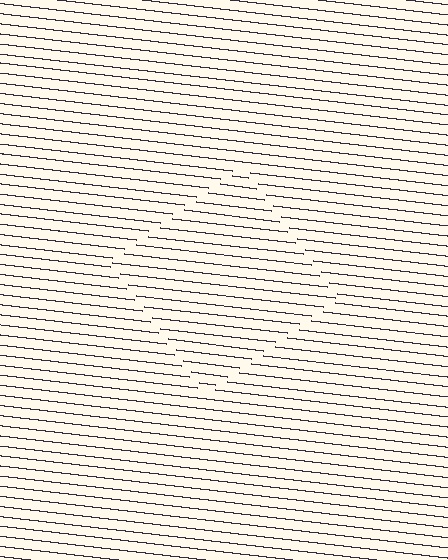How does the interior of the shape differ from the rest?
The interior of the shape contains the same grating, shifted by half a period — the contour is defined by the phase discontinuity where line-ends from the inner and outer gratings abut.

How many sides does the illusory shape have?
4 sides — the line-ends trace a square.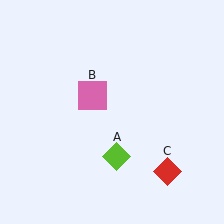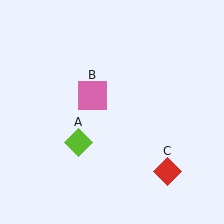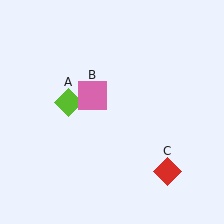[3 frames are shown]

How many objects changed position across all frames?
1 object changed position: lime diamond (object A).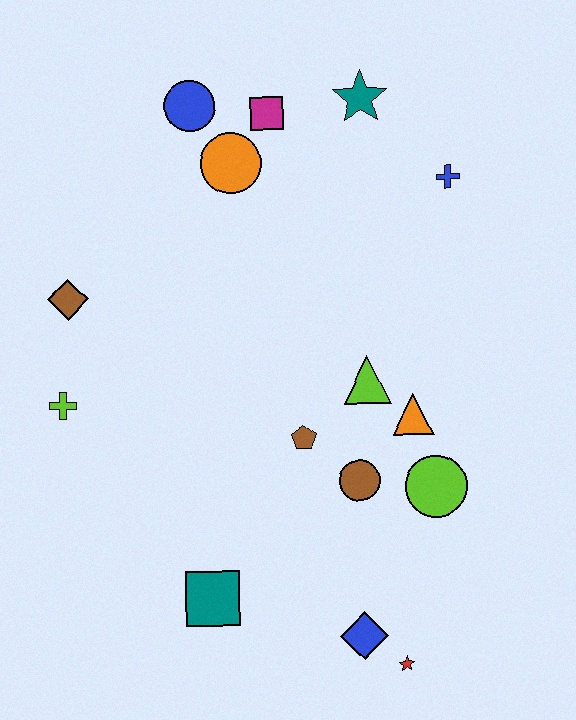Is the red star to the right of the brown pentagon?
Yes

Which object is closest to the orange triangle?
The lime triangle is closest to the orange triangle.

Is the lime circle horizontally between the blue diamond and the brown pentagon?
No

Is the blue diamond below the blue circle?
Yes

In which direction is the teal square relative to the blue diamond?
The teal square is to the left of the blue diamond.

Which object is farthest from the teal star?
The red star is farthest from the teal star.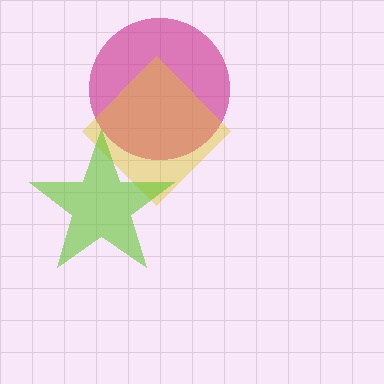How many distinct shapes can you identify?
There are 3 distinct shapes: a magenta circle, a yellow diamond, a lime star.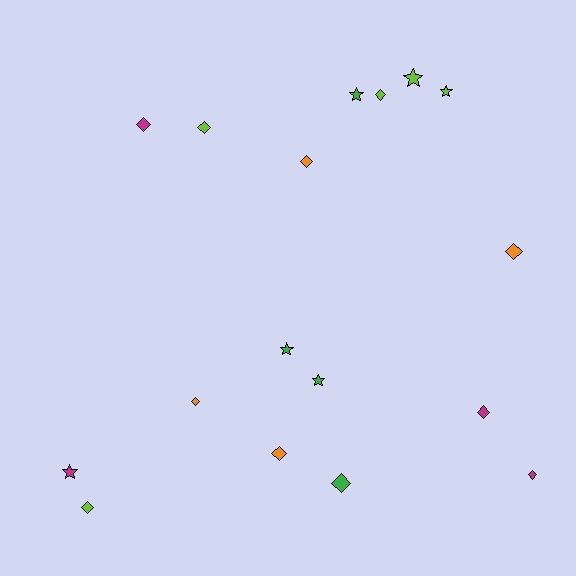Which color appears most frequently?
Lime, with 5 objects.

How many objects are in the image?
There are 17 objects.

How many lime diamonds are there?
There are 3 lime diamonds.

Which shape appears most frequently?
Diamond, with 11 objects.